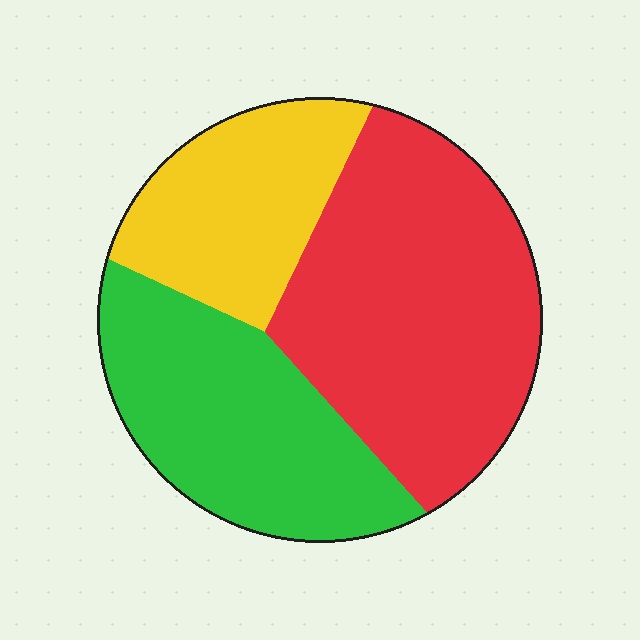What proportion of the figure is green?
Green takes up between a quarter and a half of the figure.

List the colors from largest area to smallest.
From largest to smallest: red, green, yellow.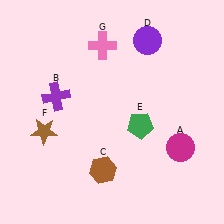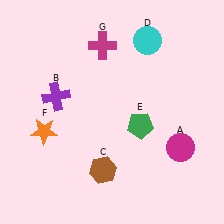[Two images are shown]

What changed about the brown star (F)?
In Image 1, F is brown. In Image 2, it changed to orange.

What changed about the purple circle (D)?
In Image 1, D is purple. In Image 2, it changed to cyan.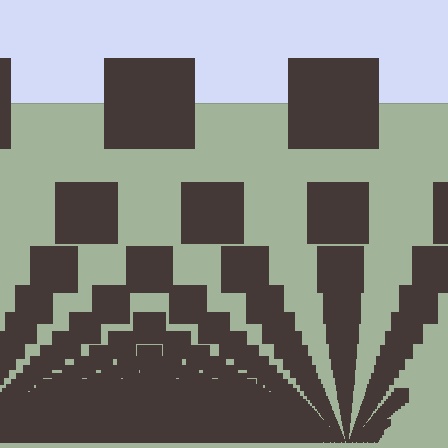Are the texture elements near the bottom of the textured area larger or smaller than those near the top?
Smaller. The gradient is inverted — elements near the bottom are smaller and denser.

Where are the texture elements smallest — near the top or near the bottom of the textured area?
Near the bottom.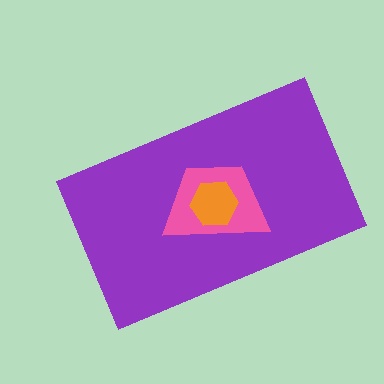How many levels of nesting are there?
3.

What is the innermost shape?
The orange hexagon.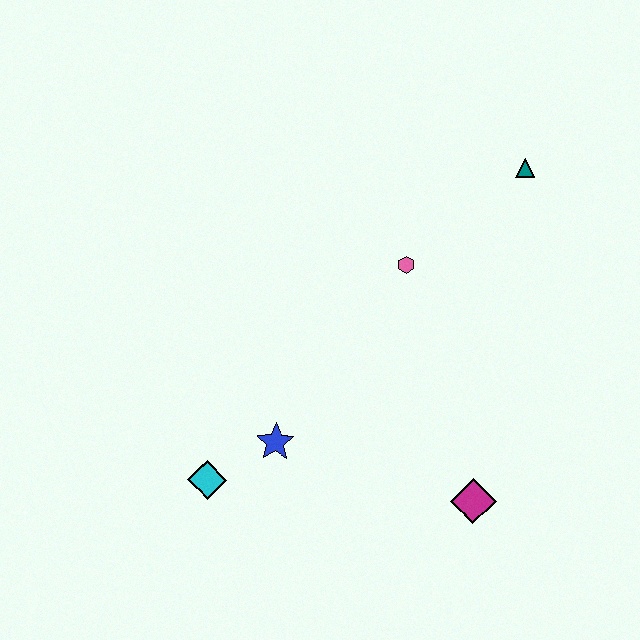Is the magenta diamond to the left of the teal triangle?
Yes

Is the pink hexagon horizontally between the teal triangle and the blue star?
Yes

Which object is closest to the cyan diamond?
The blue star is closest to the cyan diamond.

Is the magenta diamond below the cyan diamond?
Yes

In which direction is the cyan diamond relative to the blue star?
The cyan diamond is to the left of the blue star.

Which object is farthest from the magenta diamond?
The teal triangle is farthest from the magenta diamond.